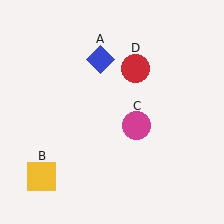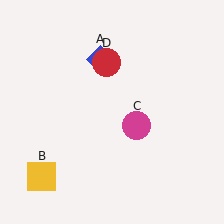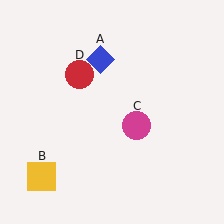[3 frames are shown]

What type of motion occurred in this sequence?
The red circle (object D) rotated counterclockwise around the center of the scene.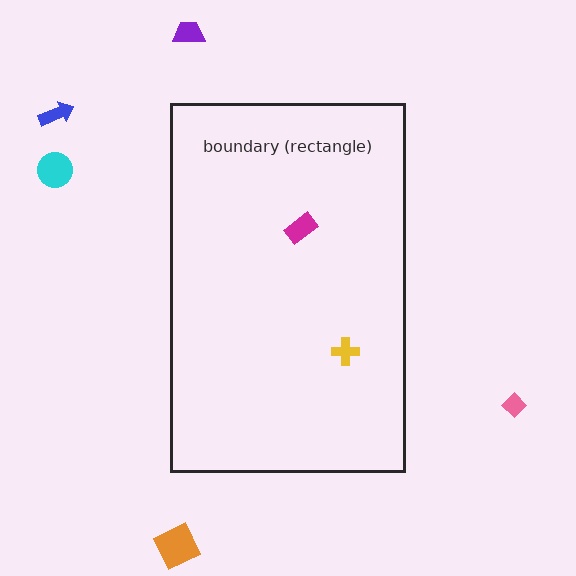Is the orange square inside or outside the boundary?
Outside.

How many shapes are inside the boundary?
2 inside, 5 outside.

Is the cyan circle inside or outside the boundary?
Outside.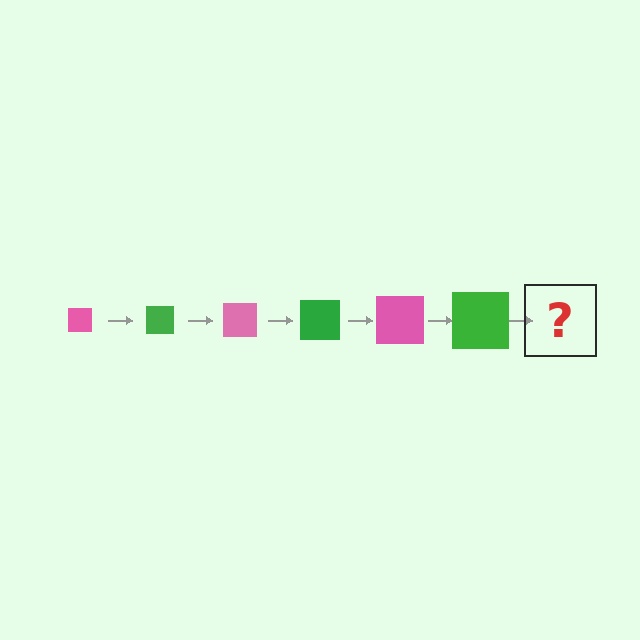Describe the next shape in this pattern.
It should be a pink square, larger than the previous one.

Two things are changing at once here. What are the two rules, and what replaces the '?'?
The two rules are that the square grows larger each step and the color cycles through pink and green. The '?' should be a pink square, larger than the previous one.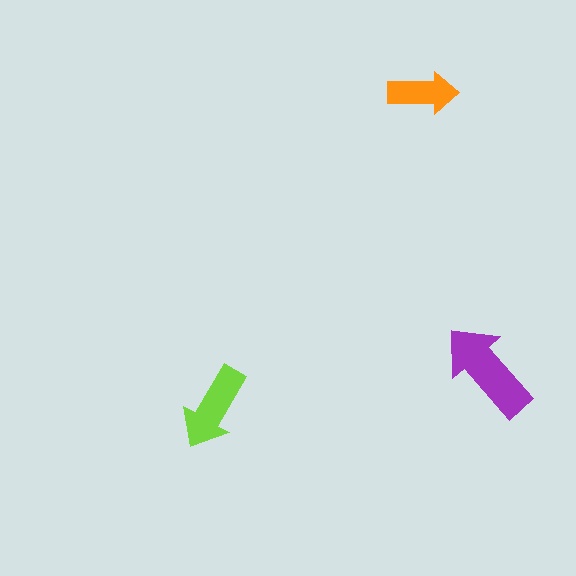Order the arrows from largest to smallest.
the purple one, the lime one, the orange one.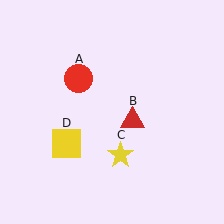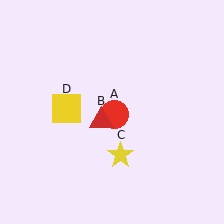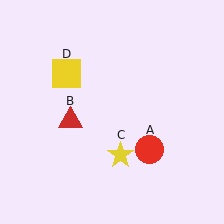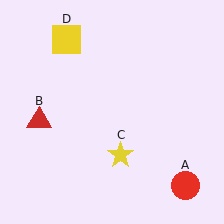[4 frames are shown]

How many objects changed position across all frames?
3 objects changed position: red circle (object A), red triangle (object B), yellow square (object D).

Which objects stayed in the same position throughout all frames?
Yellow star (object C) remained stationary.